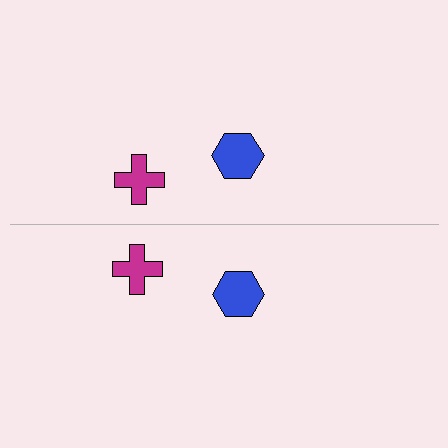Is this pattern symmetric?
Yes, this pattern has bilateral (reflection) symmetry.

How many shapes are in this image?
There are 4 shapes in this image.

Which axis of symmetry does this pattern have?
The pattern has a horizontal axis of symmetry running through the center of the image.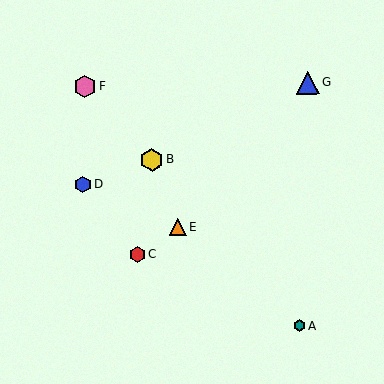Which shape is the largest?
The yellow hexagon (labeled B) is the largest.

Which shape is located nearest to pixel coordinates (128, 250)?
The red hexagon (labeled C) at (138, 254) is nearest to that location.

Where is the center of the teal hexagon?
The center of the teal hexagon is at (299, 326).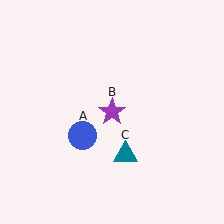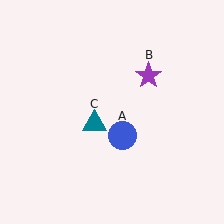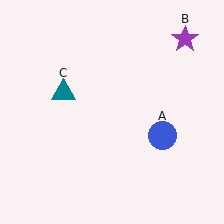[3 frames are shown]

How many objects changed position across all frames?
3 objects changed position: blue circle (object A), purple star (object B), teal triangle (object C).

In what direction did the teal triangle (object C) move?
The teal triangle (object C) moved up and to the left.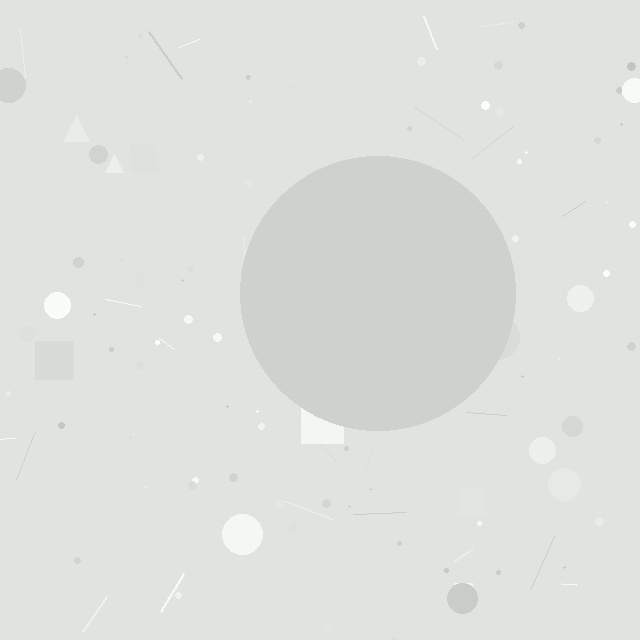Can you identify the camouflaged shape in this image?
The camouflaged shape is a circle.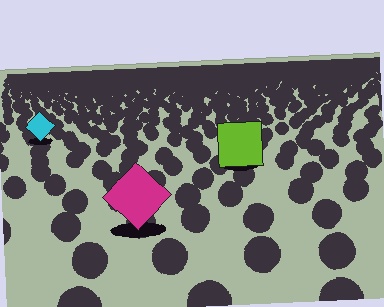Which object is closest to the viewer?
The magenta diamond is closest. The texture marks near it are larger and more spread out.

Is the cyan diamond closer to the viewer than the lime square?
No. The lime square is closer — you can tell from the texture gradient: the ground texture is coarser near it.